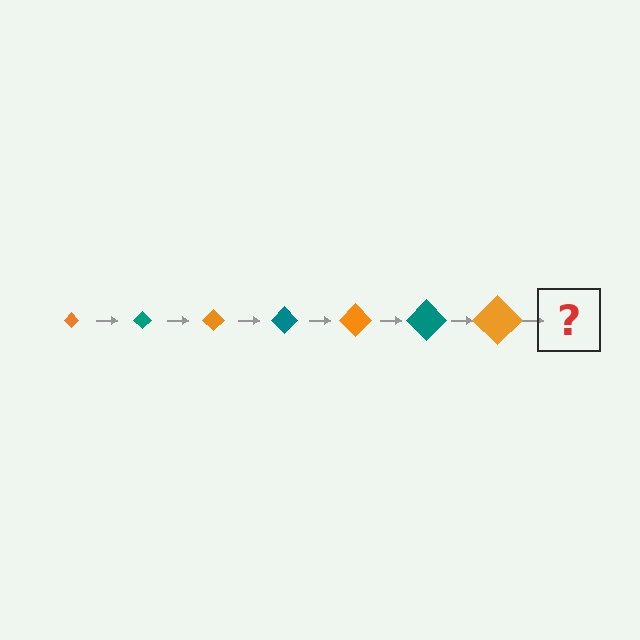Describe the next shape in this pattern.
It should be a teal diamond, larger than the previous one.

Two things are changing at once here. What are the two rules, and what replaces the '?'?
The two rules are that the diamond grows larger each step and the color cycles through orange and teal. The '?' should be a teal diamond, larger than the previous one.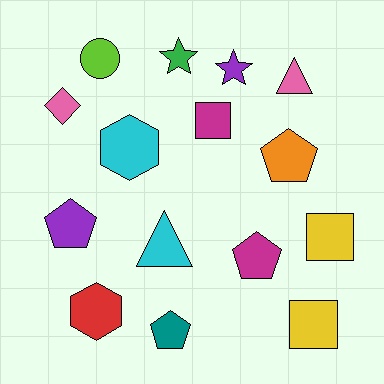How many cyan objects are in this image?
There are 2 cyan objects.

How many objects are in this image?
There are 15 objects.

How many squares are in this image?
There are 3 squares.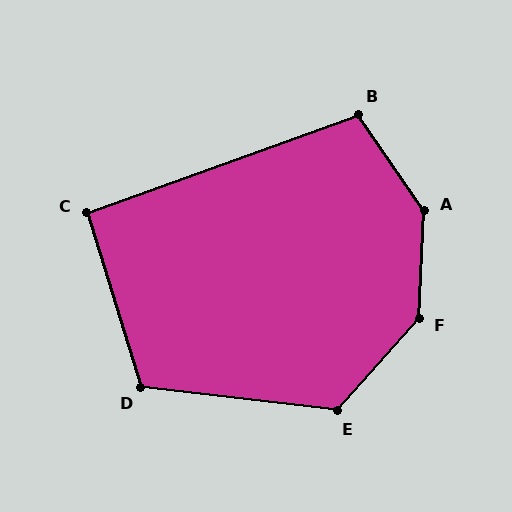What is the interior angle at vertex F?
Approximately 141 degrees (obtuse).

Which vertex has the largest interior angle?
A, at approximately 142 degrees.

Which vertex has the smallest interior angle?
C, at approximately 93 degrees.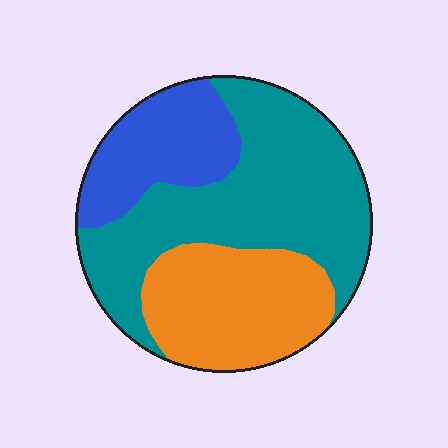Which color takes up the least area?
Blue, at roughly 20%.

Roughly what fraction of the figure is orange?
Orange takes up between a quarter and a half of the figure.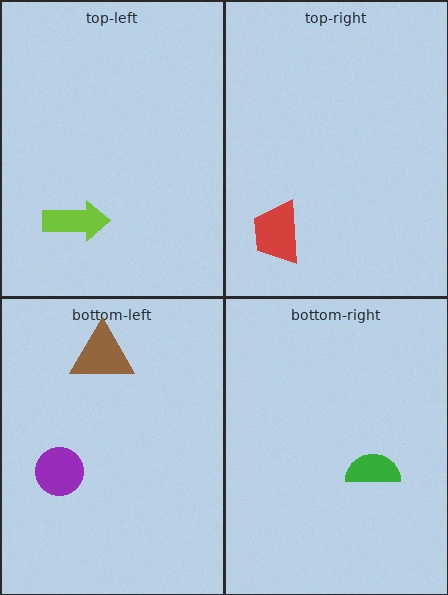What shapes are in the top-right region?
The red trapezoid.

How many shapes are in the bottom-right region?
1.